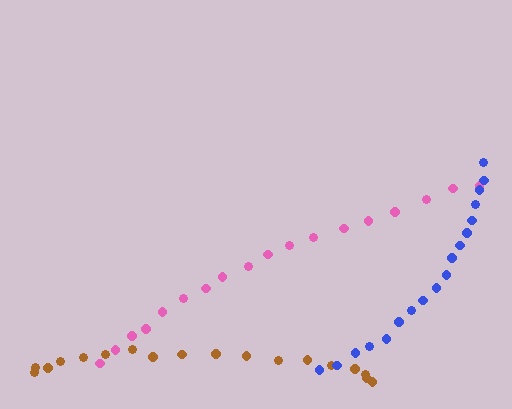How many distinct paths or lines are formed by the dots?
There are 3 distinct paths.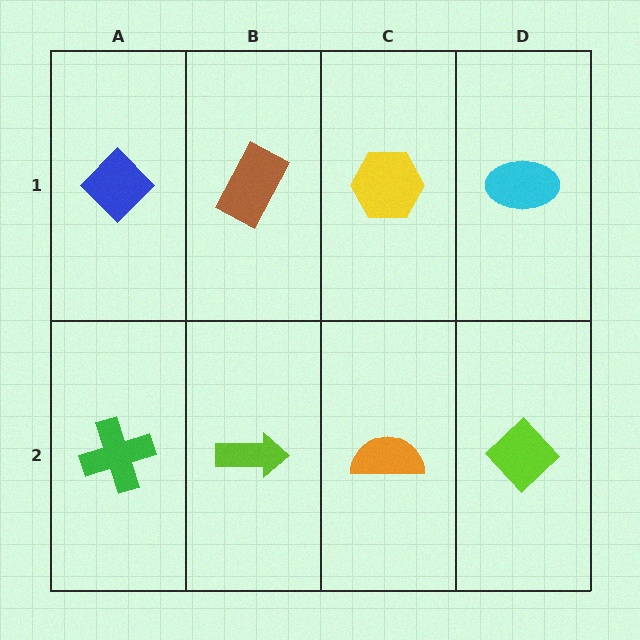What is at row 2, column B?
A lime arrow.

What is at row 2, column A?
A green cross.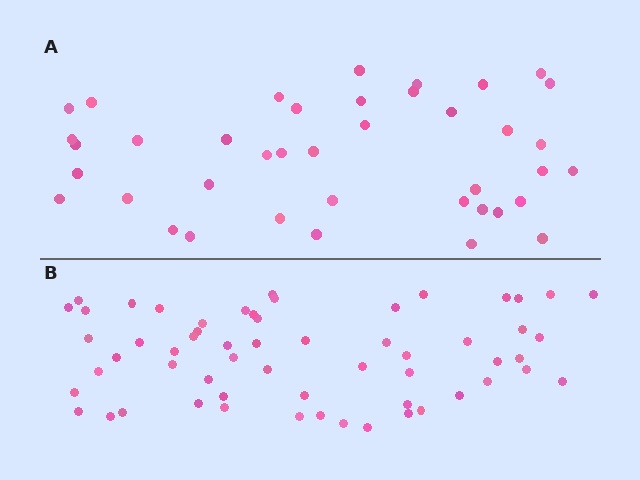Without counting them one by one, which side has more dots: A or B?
Region B (the bottom region) has more dots.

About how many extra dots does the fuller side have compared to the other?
Region B has approximately 20 more dots than region A.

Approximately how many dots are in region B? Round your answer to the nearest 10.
About 60 dots. (The exact count is 59, which rounds to 60.)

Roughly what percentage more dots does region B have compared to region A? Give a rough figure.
About 50% more.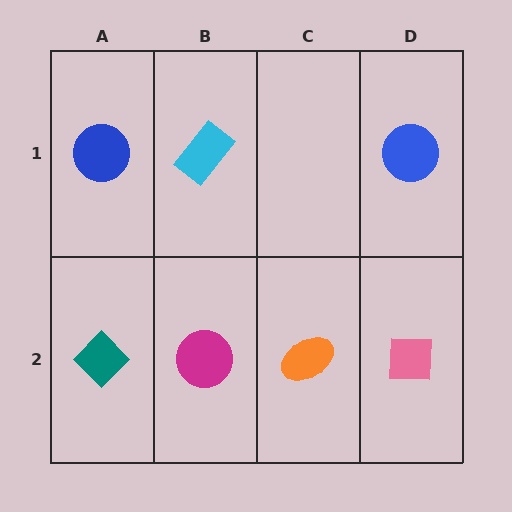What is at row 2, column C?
An orange ellipse.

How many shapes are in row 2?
4 shapes.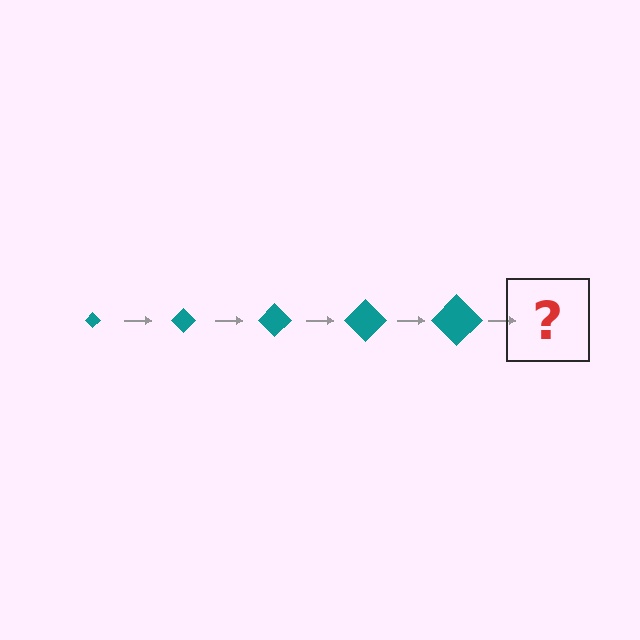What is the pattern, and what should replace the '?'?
The pattern is that the diamond gets progressively larger each step. The '?' should be a teal diamond, larger than the previous one.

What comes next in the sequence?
The next element should be a teal diamond, larger than the previous one.